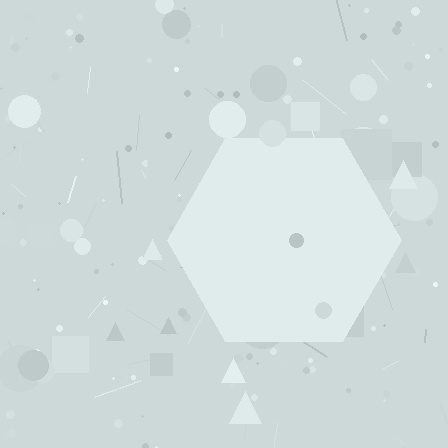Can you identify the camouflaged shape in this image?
The camouflaged shape is a hexagon.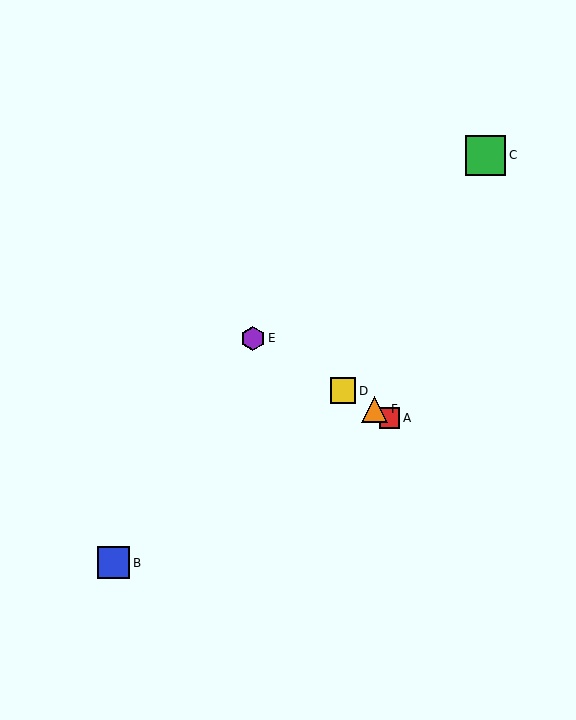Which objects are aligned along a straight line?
Objects A, D, E, F are aligned along a straight line.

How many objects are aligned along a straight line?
4 objects (A, D, E, F) are aligned along a straight line.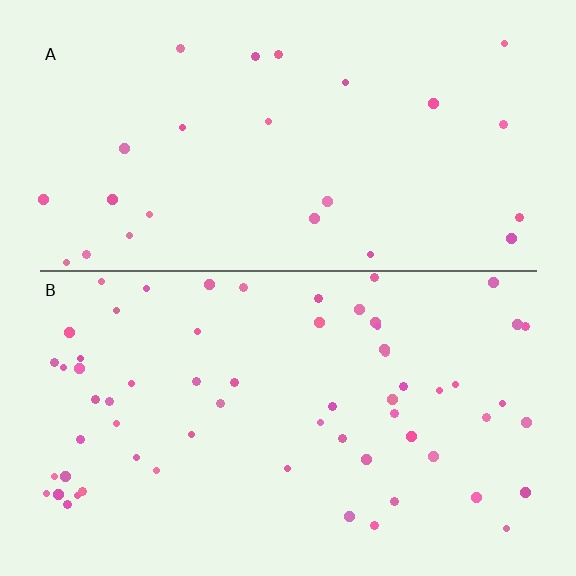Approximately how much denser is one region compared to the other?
Approximately 2.5× — region B over region A.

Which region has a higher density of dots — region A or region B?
B (the bottom).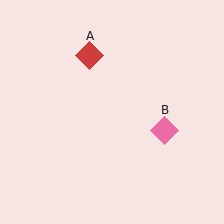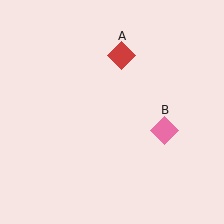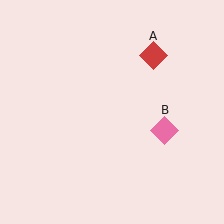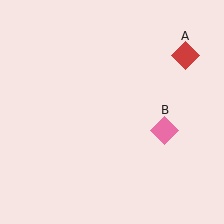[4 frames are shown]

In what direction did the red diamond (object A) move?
The red diamond (object A) moved right.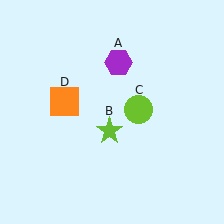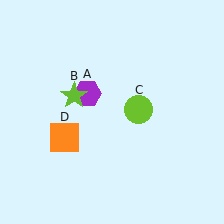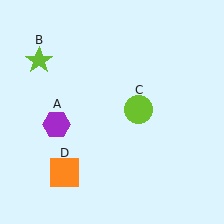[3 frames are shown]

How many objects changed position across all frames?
3 objects changed position: purple hexagon (object A), lime star (object B), orange square (object D).